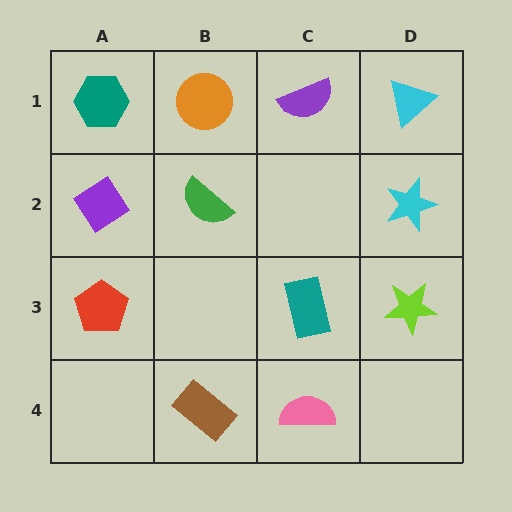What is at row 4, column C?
A pink semicircle.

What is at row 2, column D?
A cyan star.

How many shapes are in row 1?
4 shapes.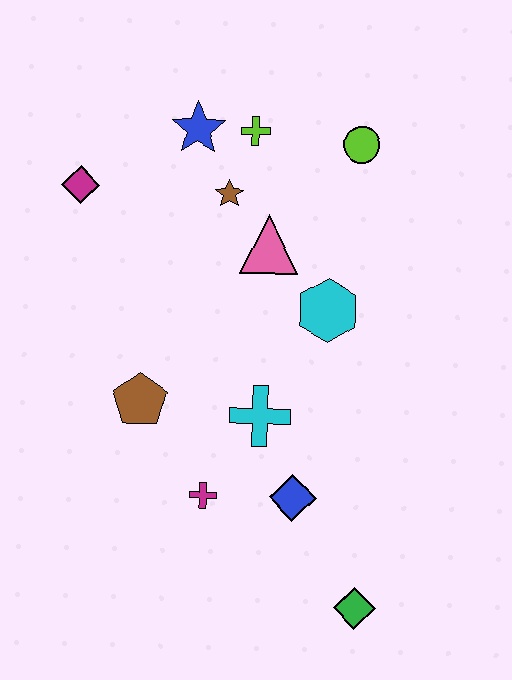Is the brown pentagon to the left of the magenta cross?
Yes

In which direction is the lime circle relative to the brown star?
The lime circle is to the right of the brown star.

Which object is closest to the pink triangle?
The brown star is closest to the pink triangle.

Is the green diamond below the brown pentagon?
Yes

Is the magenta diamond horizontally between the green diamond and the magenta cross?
No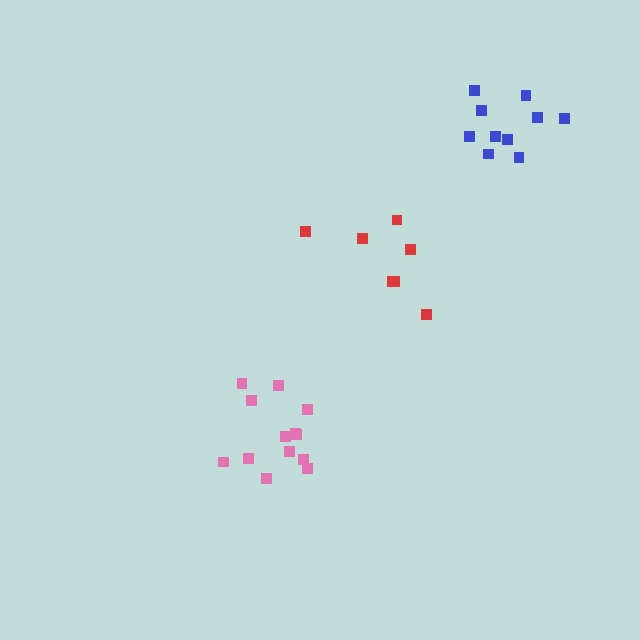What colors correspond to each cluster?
The clusters are colored: blue, red, pink.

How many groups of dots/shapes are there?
There are 3 groups.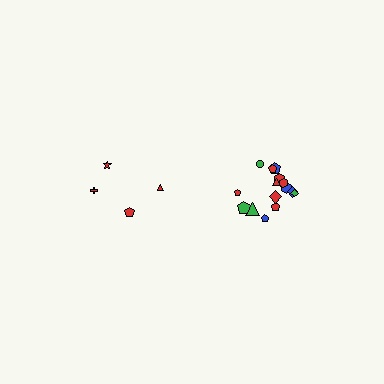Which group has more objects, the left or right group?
The right group.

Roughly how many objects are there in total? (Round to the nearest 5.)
Roughly 20 objects in total.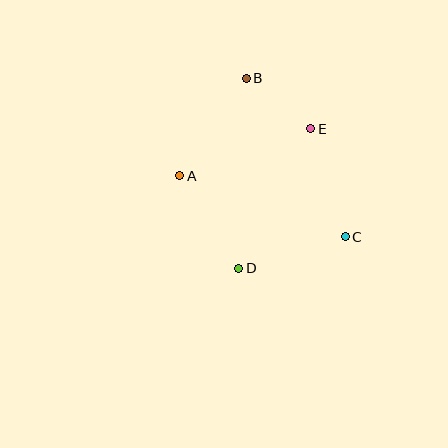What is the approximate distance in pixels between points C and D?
The distance between C and D is approximately 111 pixels.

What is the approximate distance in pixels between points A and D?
The distance between A and D is approximately 110 pixels.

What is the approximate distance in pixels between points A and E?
The distance between A and E is approximately 139 pixels.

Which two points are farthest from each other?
Points B and D are farthest from each other.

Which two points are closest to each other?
Points B and E are closest to each other.